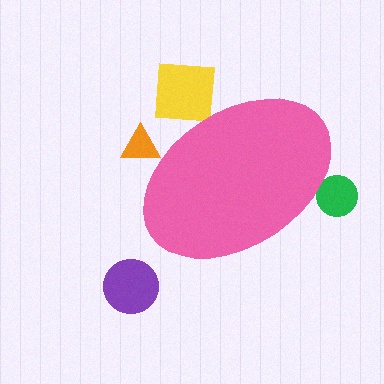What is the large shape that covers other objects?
A pink ellipse.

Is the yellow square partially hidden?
Yes, the yellow square is partially hidden behind the pink ellipse.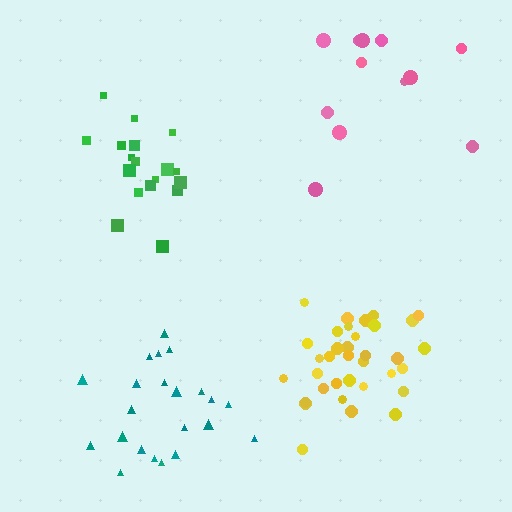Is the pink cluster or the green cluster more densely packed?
Green.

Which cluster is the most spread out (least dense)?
Pink.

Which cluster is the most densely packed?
Yellow.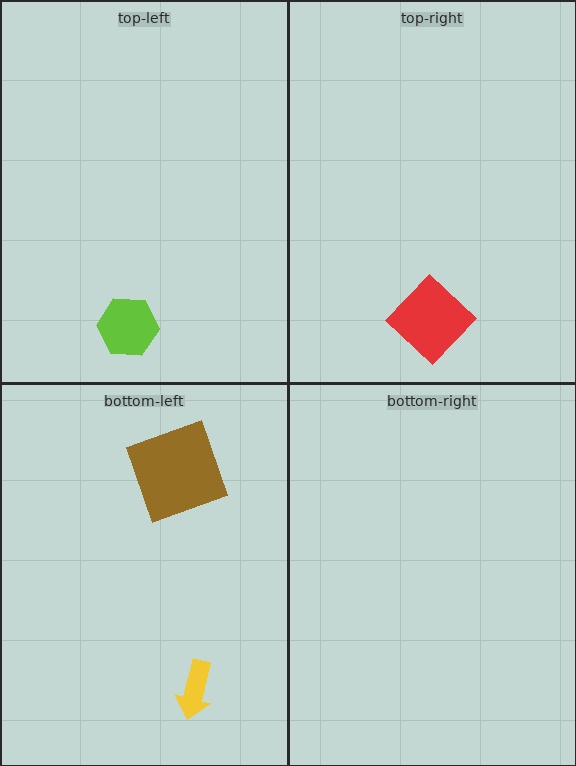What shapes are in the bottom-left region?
The brown square, the yellow arrow.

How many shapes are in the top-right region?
1.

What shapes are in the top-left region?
The lime hexagon.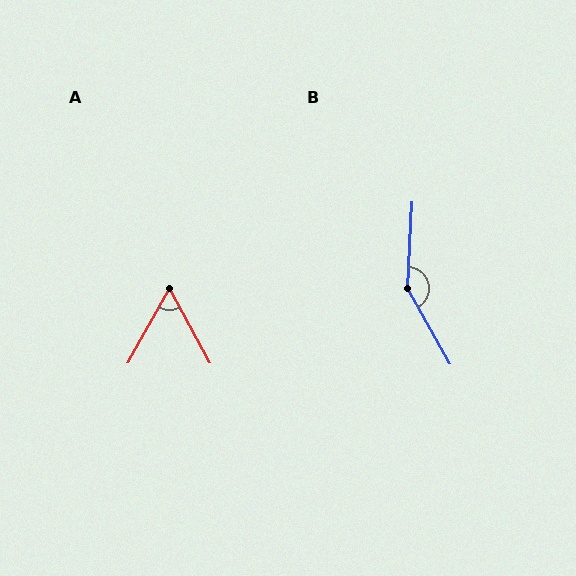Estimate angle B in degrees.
Approximately 148 degrees.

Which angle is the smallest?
A, at approximately 57 degrees.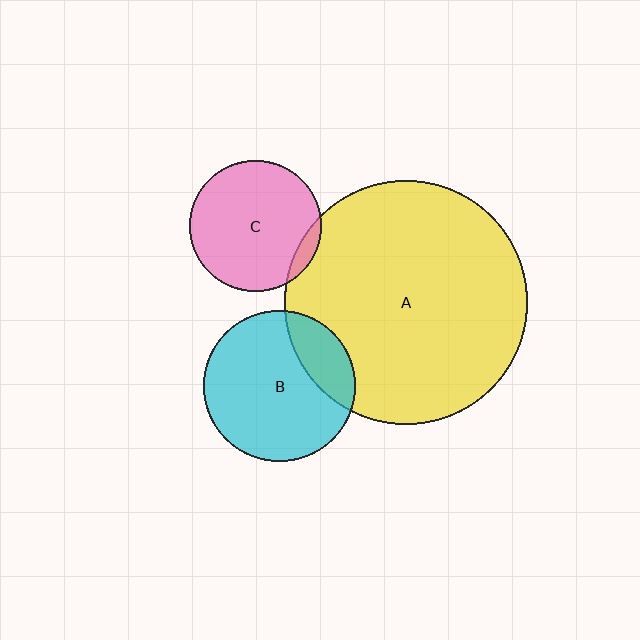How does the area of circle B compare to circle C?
Approximately 1.3 times.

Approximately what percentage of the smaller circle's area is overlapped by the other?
Approximately 5%.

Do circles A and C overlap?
Yes.